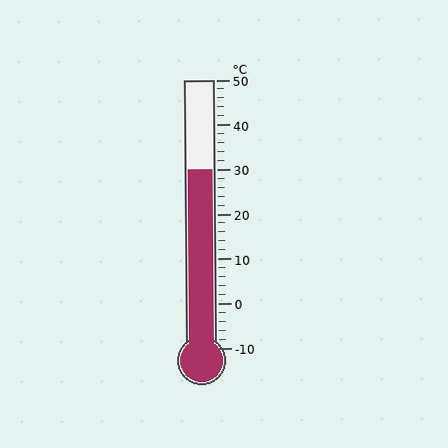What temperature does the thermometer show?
The thermometer shows approximately 30°C.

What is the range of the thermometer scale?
The thermometer scale ranges from -10°C to 50°C.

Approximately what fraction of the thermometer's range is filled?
The thermometer is filled to approximately 65% of its range.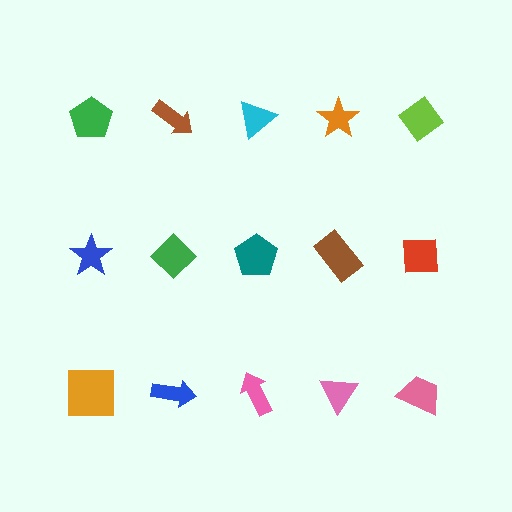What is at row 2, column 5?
A red square.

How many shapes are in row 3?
5 shapes.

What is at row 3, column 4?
A pink triangle.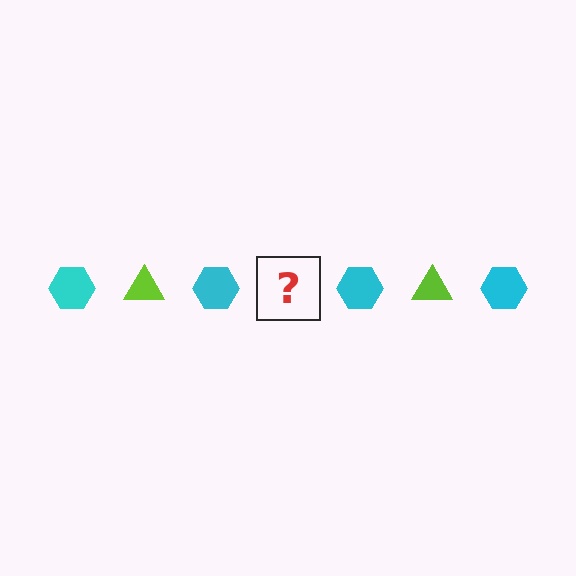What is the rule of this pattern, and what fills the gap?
The rule is that the pattern alternates between cyan hexagon and lime triangle. The gap should be filled with a lime triangle.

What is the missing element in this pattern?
The missing element is a lime triangle.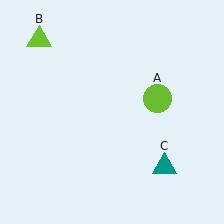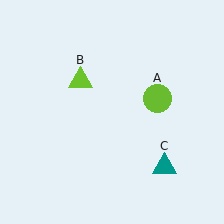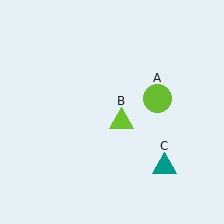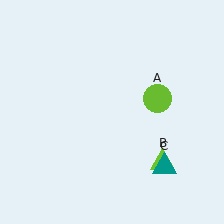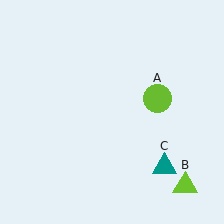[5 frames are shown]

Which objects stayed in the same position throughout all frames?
Lime circle (object A) and teal triangle (object C) remained stationary.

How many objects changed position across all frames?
1 object changed position: lime triangle (object B).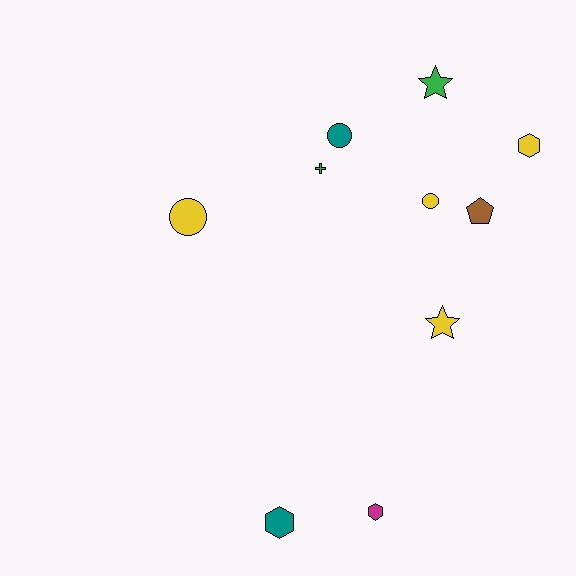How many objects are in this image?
There are 10 objects.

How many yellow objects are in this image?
There are 4 yellow objects.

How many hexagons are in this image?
There are 3 hexagons.